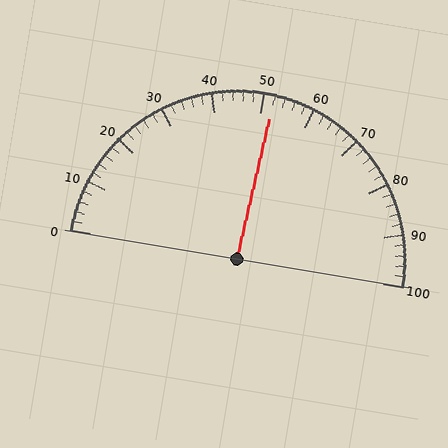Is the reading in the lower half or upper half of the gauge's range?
The reading is in the upper half of the range (0 to 100).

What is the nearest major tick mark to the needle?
The nearest major tick mark is 50.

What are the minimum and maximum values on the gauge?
The gauge ranges from 0 to 100.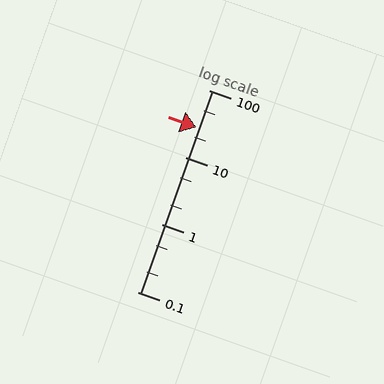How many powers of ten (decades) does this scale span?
The scale spans 3 decades, from 0.1 to 100.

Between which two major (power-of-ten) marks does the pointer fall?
The pointer is between 10 and 100.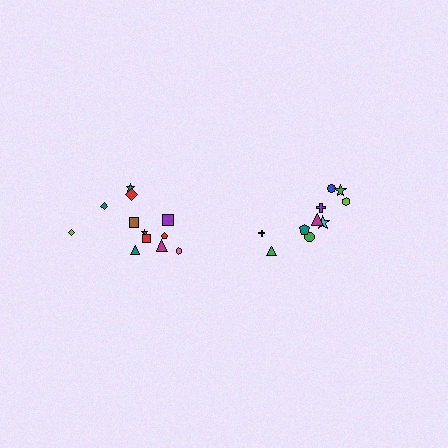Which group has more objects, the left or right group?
The left group.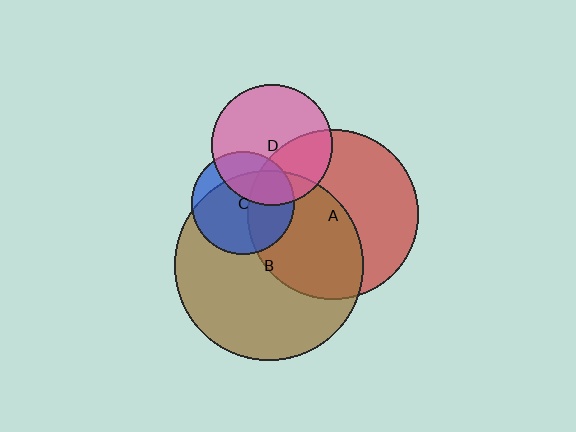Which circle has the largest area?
Circle B (brown).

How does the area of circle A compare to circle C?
Approximately 2.8 times.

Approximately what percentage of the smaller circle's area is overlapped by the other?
Approximately 50%.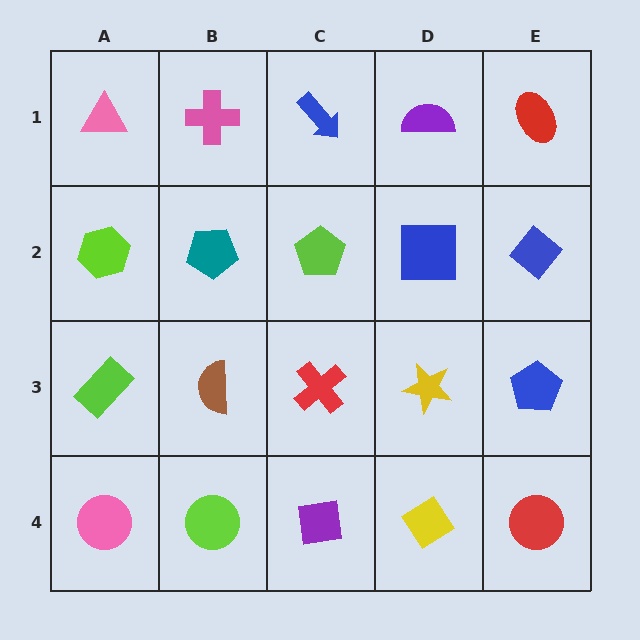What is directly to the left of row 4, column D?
A purple square.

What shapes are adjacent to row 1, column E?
A blue diamond (row 2, column E), a purple semicircle (row 1, column D).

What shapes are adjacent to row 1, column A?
A lime hexagon (row 2, column A), a pink cross (row 1, column B).